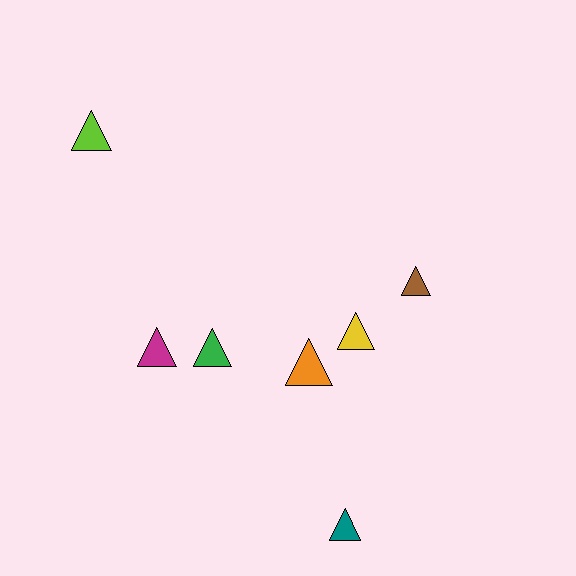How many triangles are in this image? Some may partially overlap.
There are 7 triangles.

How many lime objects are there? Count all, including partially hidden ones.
There is 1 lime object.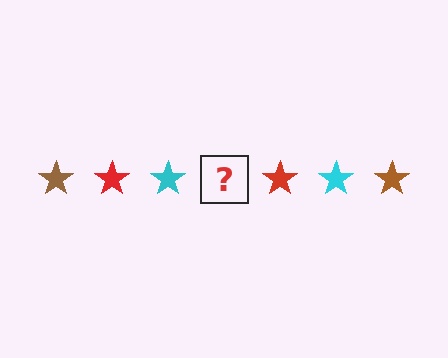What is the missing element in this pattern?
The missing element is a brown star.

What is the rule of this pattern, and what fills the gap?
The rule is that the pattern cycles through brown, red, cyan stars. The gap should be filled with a brown star.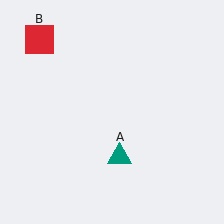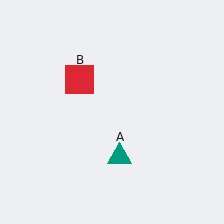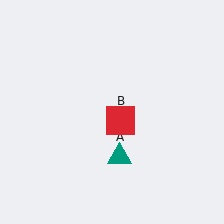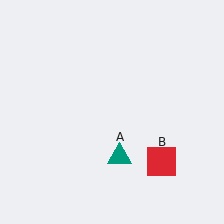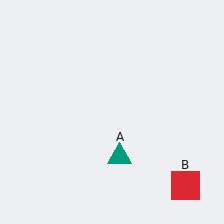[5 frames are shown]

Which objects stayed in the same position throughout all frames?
Teal triangle (object A) remained stationary.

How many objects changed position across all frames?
1 object changed position: red square (object B).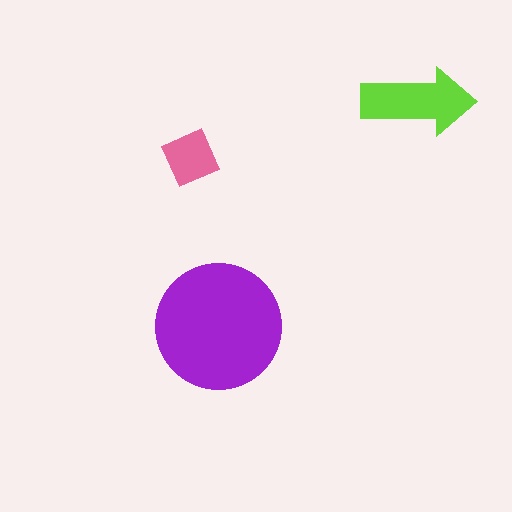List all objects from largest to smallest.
The purple circle, the lime arrow, the pink square.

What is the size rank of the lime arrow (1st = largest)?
2nd.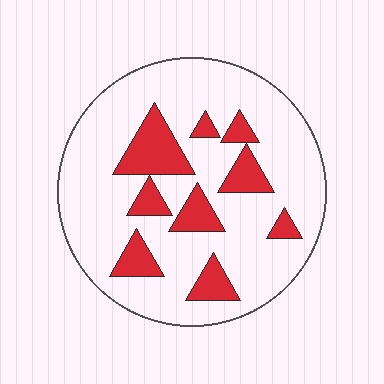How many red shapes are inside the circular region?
9.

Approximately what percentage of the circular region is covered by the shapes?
Approximately 20%.